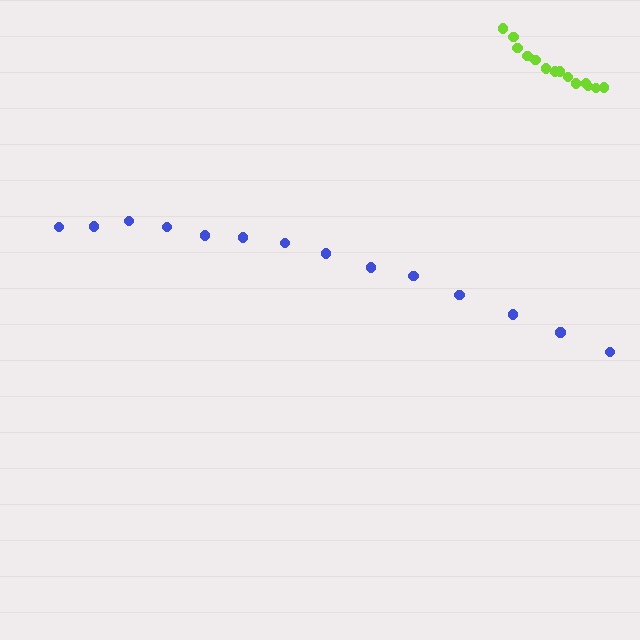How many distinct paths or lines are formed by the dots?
There are 2 distinct paths.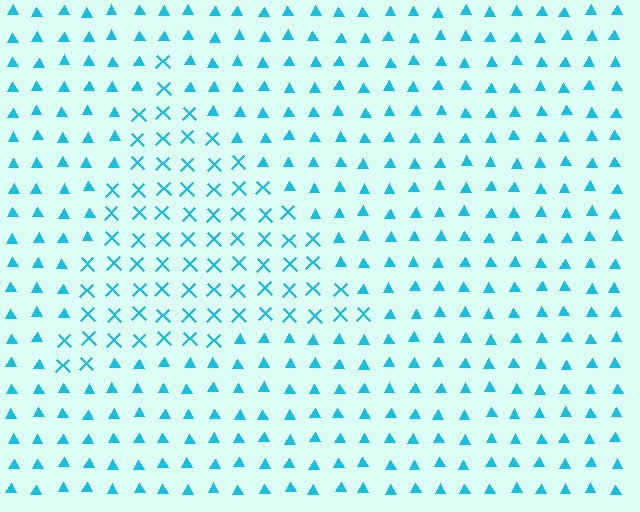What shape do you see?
I see a triangle.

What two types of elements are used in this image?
The image uses X marks inside the triangle region and triangles outside it.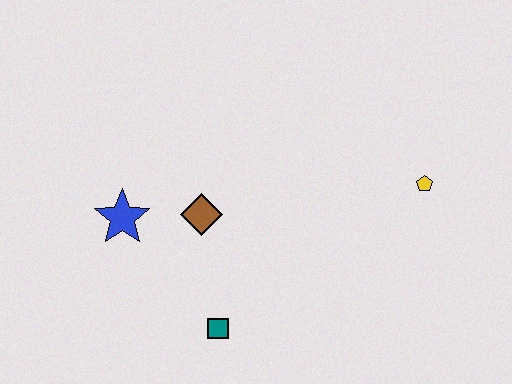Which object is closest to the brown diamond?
The blue star is closest to the brown diamond.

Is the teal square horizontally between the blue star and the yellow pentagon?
Yes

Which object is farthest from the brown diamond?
The yellow pentagon is farthest from the brown diamond.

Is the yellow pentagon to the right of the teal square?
Yes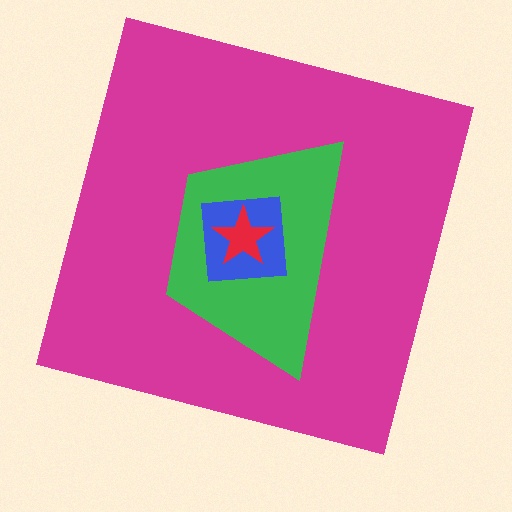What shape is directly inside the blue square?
The red star.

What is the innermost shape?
The red star.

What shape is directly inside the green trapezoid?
The blue square.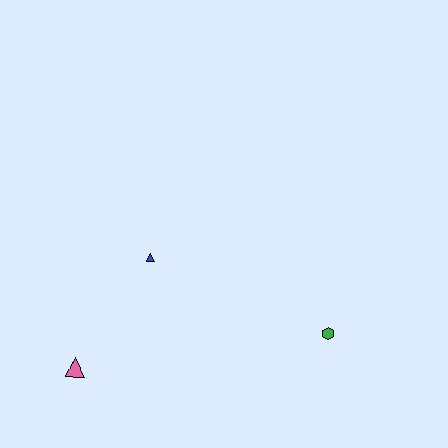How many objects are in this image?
There are 3 objects.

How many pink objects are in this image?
There is 1 pink object.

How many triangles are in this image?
There are 2 triangles.